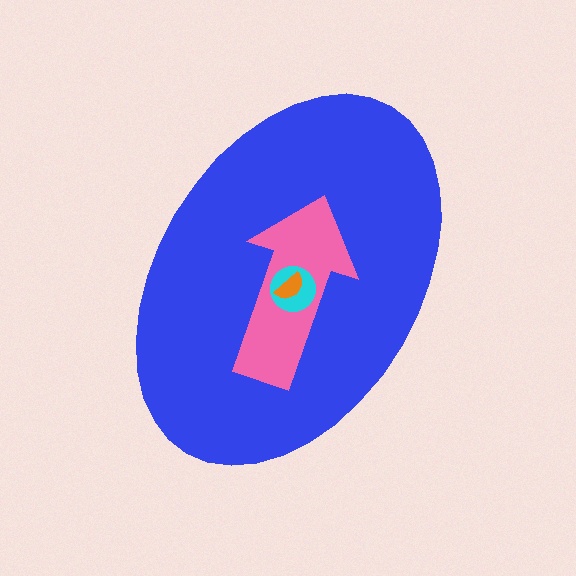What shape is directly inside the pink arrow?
The cyan circle.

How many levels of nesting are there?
4.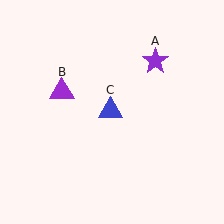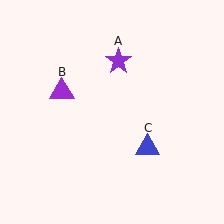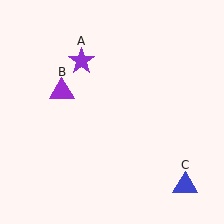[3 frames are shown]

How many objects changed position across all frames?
2 objects changed position: purple star (object A), blue triangle (object C).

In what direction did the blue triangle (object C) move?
The blue triangle (object C) moved down and to the right.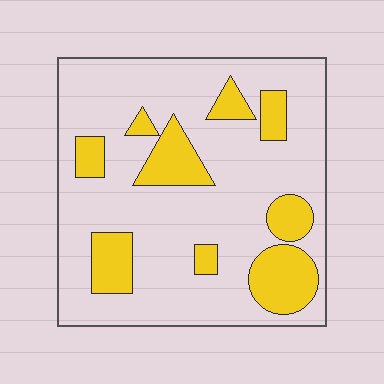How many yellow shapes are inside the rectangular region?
9.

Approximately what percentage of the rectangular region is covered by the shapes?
Approximately 25%.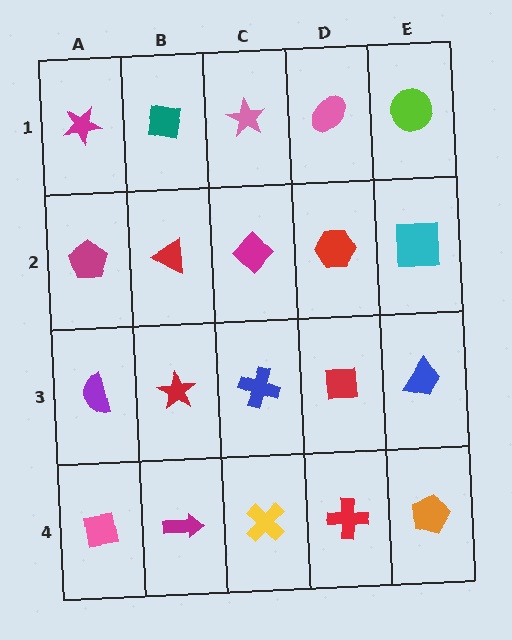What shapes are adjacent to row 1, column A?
A magenta pentagon (row 2, column A), a teal square (row 1, column B).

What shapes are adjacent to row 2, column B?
A teal square (row 1, column B), a red star (row 3, column B), a magenta pentagon (row 2, column A), a magenta diamond (row 2, column C).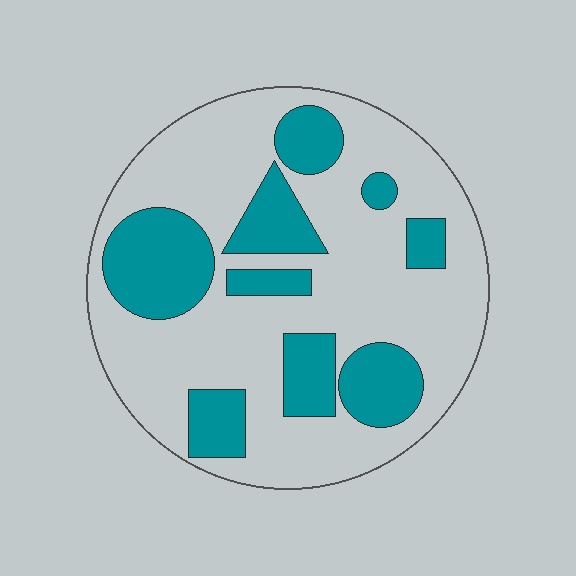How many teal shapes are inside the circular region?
9.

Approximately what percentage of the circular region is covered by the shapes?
Approximately 30%.